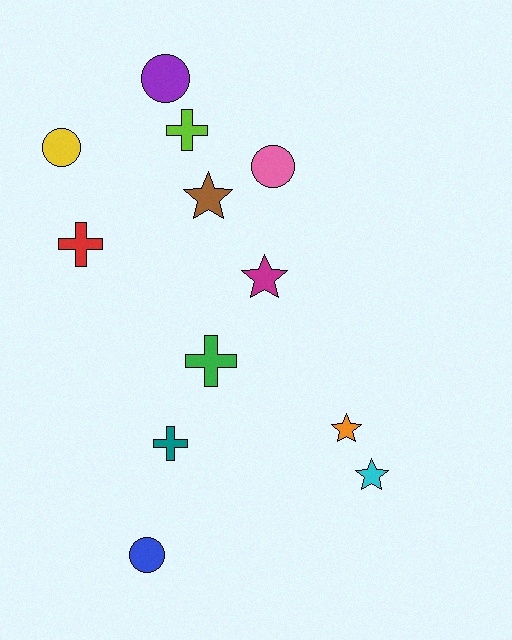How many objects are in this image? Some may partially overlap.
There are 12 objects.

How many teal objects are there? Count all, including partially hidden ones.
There is 1 teal object.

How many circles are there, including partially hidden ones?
There are 4 circles.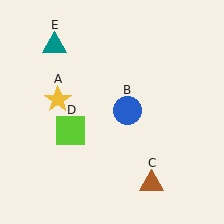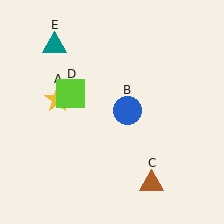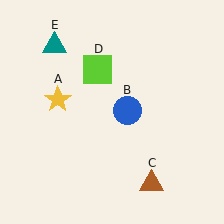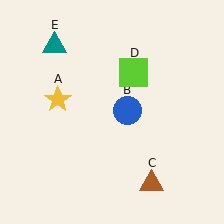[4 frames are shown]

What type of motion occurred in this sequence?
The lime square (object D) rotated clockwise around the center of the scene.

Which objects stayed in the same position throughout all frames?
Yellow star (object A) and blue circle (object B) and brown triangle (object C) and teal triangle (object E) remained stationary.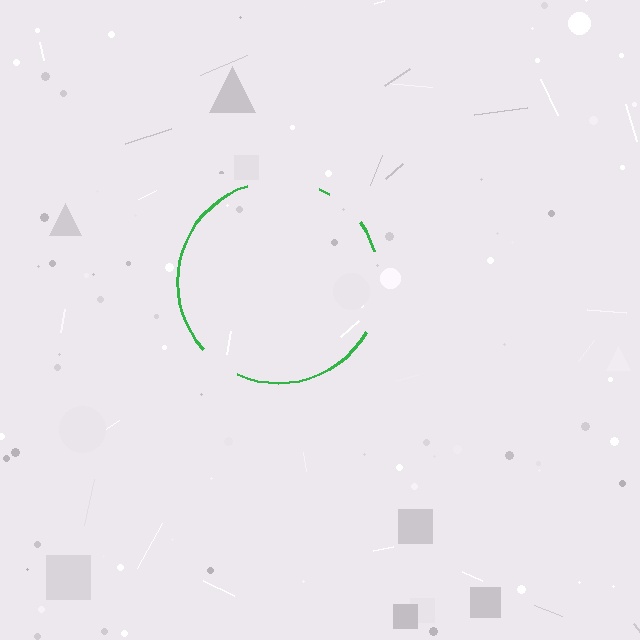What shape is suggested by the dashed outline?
The dashed outline suggests a circle.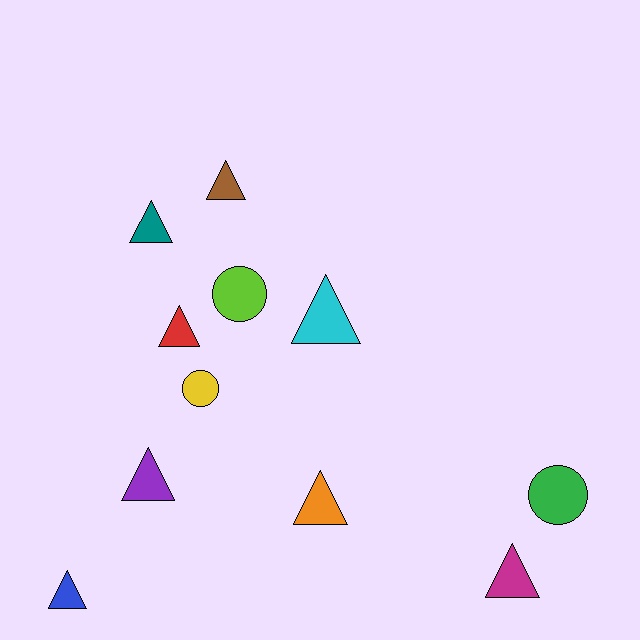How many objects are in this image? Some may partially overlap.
There are 11 objects.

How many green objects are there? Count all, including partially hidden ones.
There is 1 green object.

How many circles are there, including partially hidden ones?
There are 3 circles.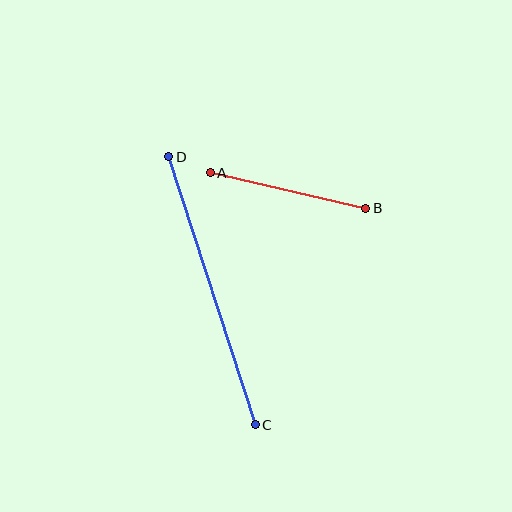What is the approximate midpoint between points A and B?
The midpoint is at approximately (288, 190) pixels.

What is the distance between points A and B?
The distance is approximately 159 pixels.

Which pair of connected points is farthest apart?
Points C and D are farthest apart.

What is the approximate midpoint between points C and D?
The midpoint is at approximately (212, 291) pixels.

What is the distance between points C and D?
The distance is approximately 282 pixels.